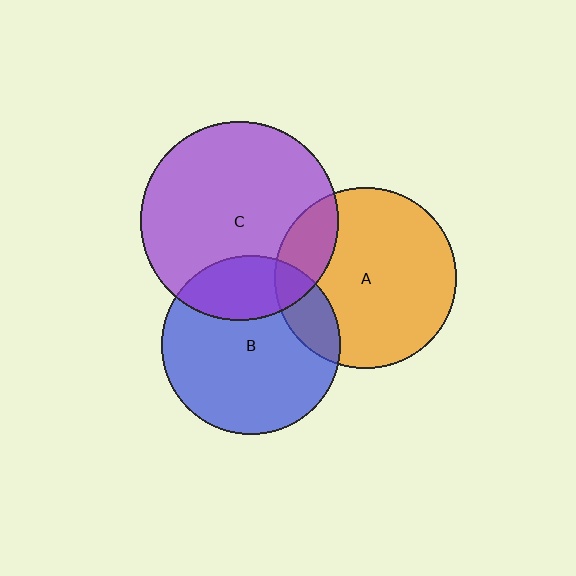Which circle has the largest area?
Circle C (purple).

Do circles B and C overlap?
Yes.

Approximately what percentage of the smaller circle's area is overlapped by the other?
Approximately 25%.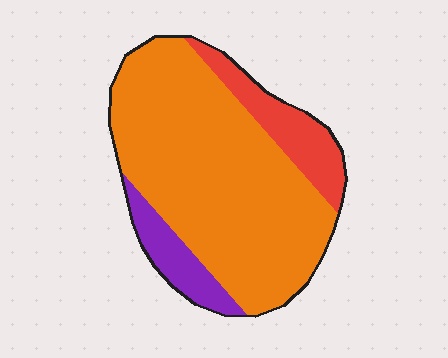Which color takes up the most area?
Orange, at roughly 75%.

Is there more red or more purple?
Red.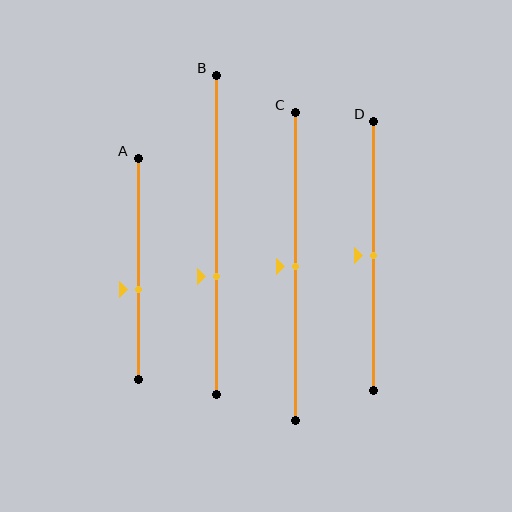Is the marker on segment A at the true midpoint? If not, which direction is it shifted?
No, the marker on segment A is shifted downward by about 9% of the segment length.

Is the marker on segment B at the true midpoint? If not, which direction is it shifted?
No, the marker on segment B is shifted downward by about 13% of the segment length.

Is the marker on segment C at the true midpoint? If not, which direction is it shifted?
Yes, the marker on segment C is at the true midpoint.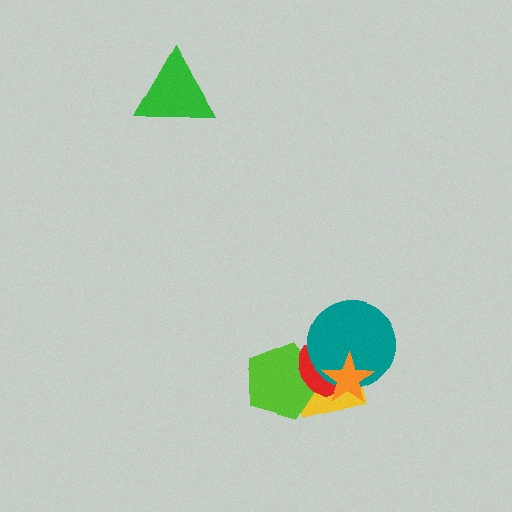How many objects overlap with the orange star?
3 objects overlap with the orange star.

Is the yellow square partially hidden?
Yes, it is partially covered by another shape.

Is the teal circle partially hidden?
Yes, it is partially covered by another shape.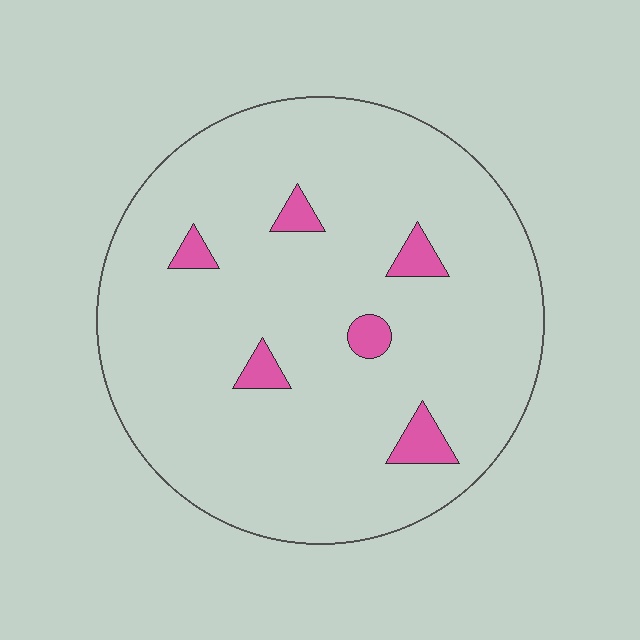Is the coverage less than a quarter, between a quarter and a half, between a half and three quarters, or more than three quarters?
Less than a quarter.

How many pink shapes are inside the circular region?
6.